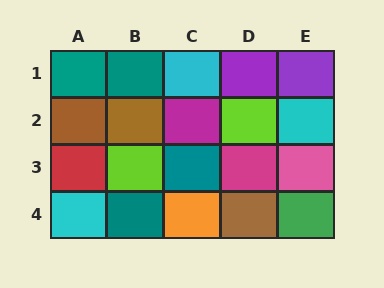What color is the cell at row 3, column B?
Lime.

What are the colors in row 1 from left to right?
Teal, teal, cyan, purple, purple.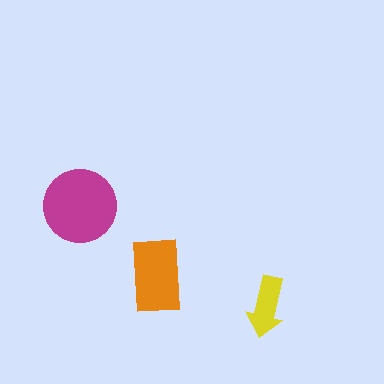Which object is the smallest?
The yellow arrow.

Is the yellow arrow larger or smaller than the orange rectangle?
Smaller.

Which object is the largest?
The magenta circle.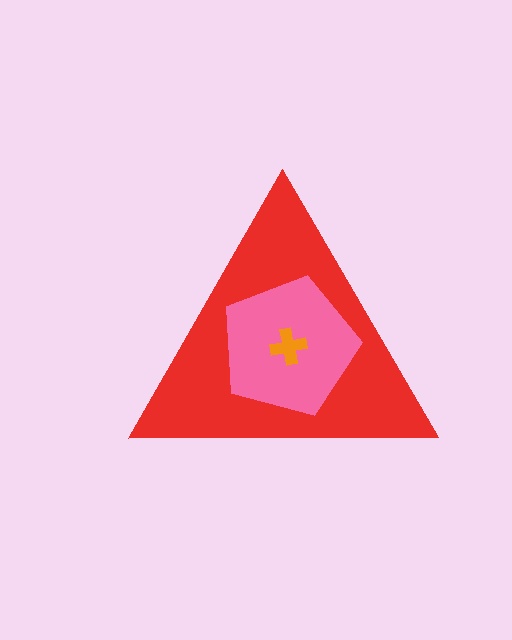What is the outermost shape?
The red triangle.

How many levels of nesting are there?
3.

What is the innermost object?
The orange cross.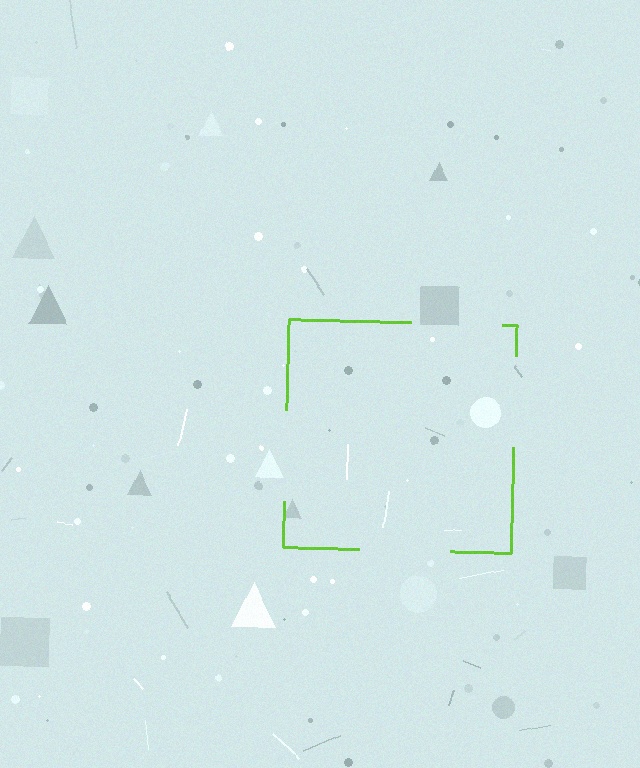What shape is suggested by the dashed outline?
The dashed outline suggests a square.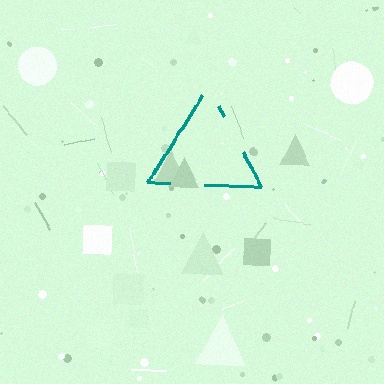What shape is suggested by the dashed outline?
The dashed outline suggests a triangle.